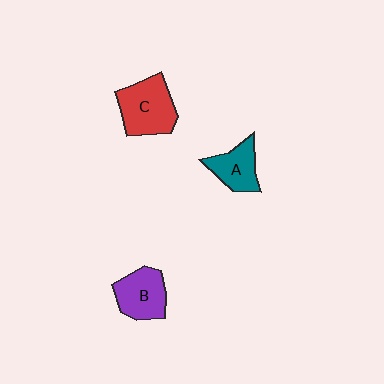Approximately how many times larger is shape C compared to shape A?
Approximately 1.5 times.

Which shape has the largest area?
Shape C (red).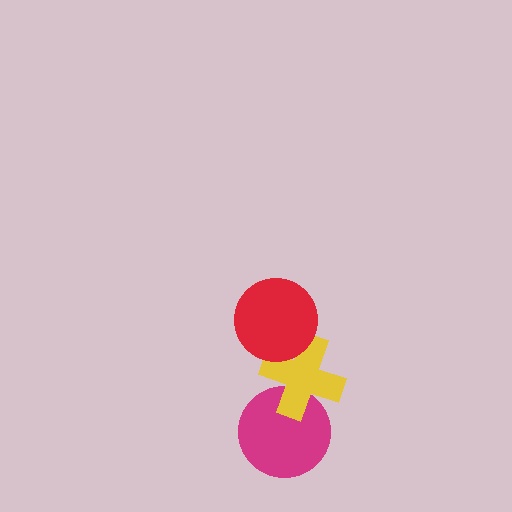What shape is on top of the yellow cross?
The red circle is on top of the yellow cross.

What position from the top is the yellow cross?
The yellow cross is 2nd from the top.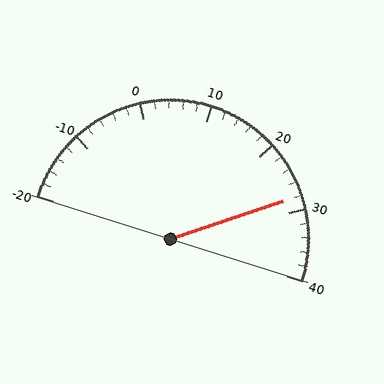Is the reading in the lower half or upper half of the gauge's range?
The reading is in the upper half of the range (-20 to 40).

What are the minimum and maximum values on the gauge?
The gauge ranges from -20 to 40.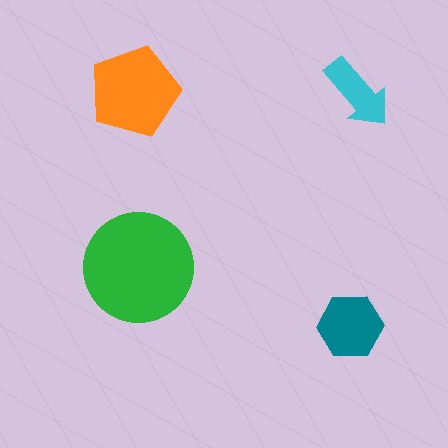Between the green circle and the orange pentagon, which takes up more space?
The green circle.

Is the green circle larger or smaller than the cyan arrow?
Larger.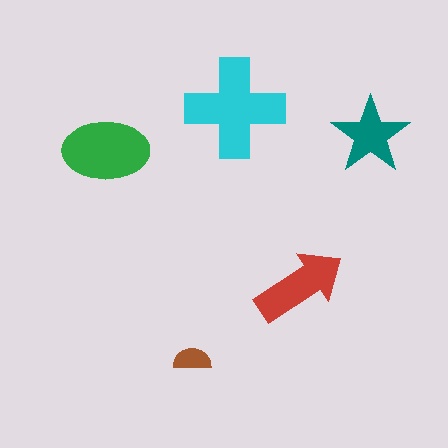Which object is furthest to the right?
The teal star is rightmost.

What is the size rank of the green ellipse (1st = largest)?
2nd.